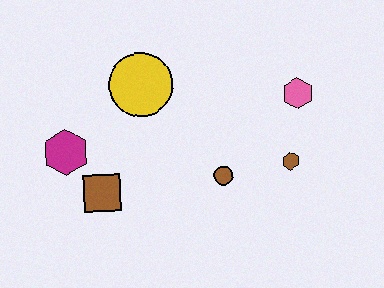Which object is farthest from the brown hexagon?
The magenta hexagon is farthest from the brown hexagon.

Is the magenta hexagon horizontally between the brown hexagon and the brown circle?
No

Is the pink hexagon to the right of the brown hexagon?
Yes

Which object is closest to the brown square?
The magenta hexagon is closest to the brown square.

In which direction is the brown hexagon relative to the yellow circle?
The brown hexagon is to the right of the yellow circle.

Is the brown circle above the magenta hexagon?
No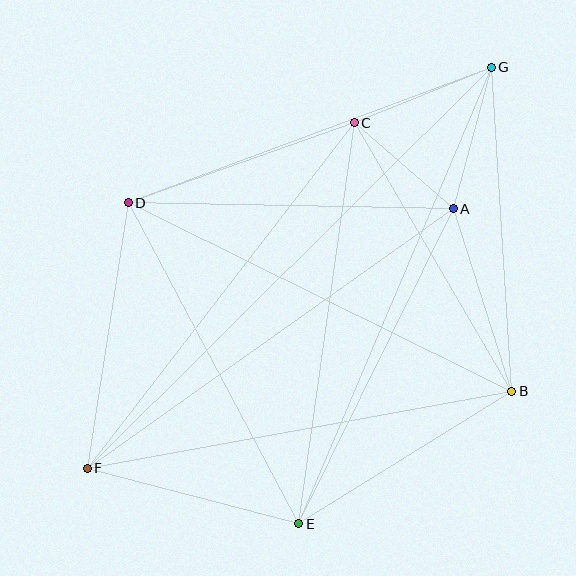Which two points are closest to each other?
Points A and C are closest to each other.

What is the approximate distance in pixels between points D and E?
The distance between D and E is approximately 363 pixels.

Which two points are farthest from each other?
Points F and G are farthest from each other.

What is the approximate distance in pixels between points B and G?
The distance between B and G is approximately 325 pixels.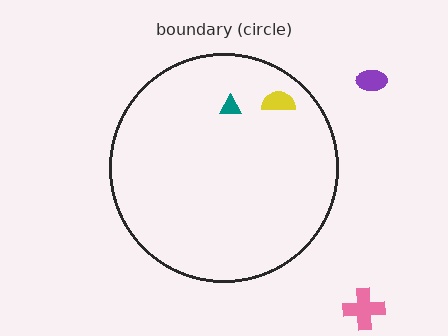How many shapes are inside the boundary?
2 inside, 2 outside.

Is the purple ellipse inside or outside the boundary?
Outside.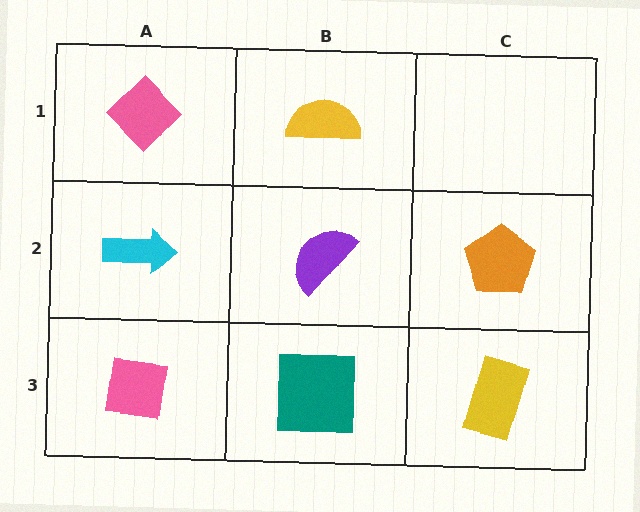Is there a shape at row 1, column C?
No, that cell is empty.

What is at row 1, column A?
A pink diamond.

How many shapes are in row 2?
3 shapes.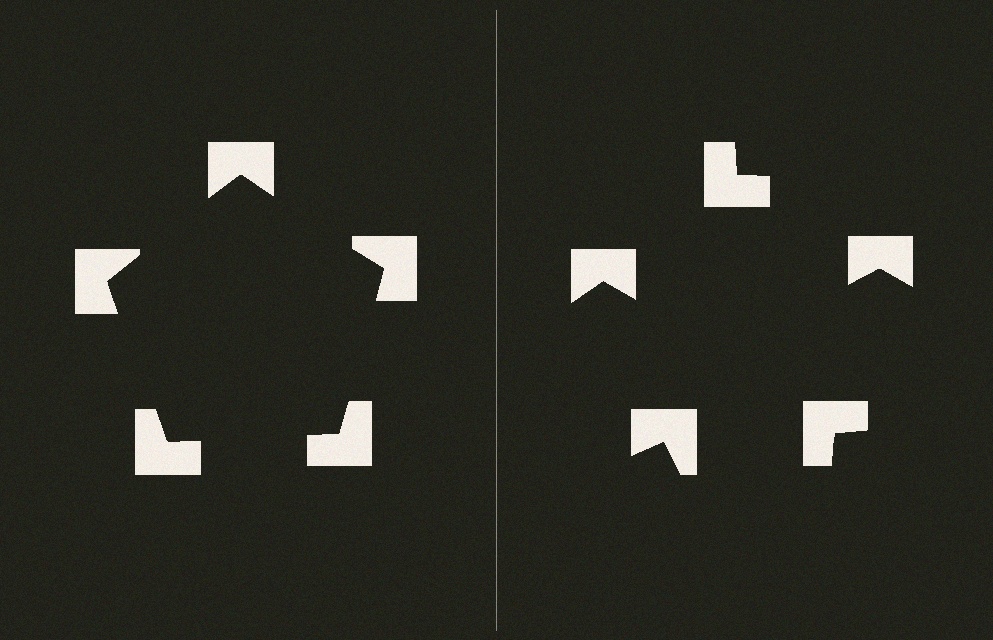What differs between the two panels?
The notched squares are positioned identically on both sides; only the wedge orientations differ. On the left they align to a pentagon; on the right they are misaligned.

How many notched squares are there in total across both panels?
10 — 5 on each side.